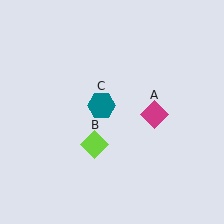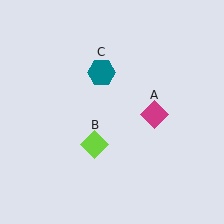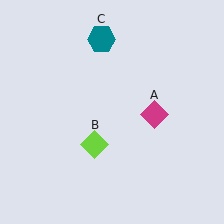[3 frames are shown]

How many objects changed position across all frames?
1 object changed position: teal hexagon (object C).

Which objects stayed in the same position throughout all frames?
Magenta diamond (object A) and lime diamond (object B) remained stationary.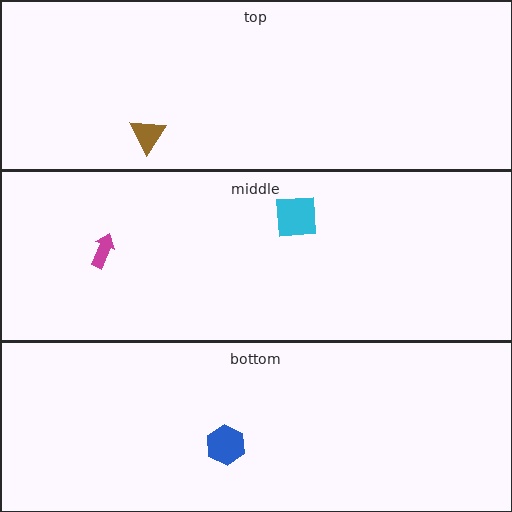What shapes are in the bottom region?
The blue hexagon.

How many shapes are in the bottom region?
1.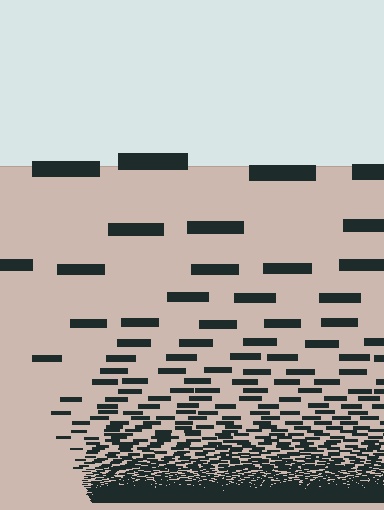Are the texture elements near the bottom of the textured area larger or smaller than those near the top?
Smaller. The gradient is inverted — elements near the bottom are smaller and denser.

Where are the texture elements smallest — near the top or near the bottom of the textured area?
Near the bottom.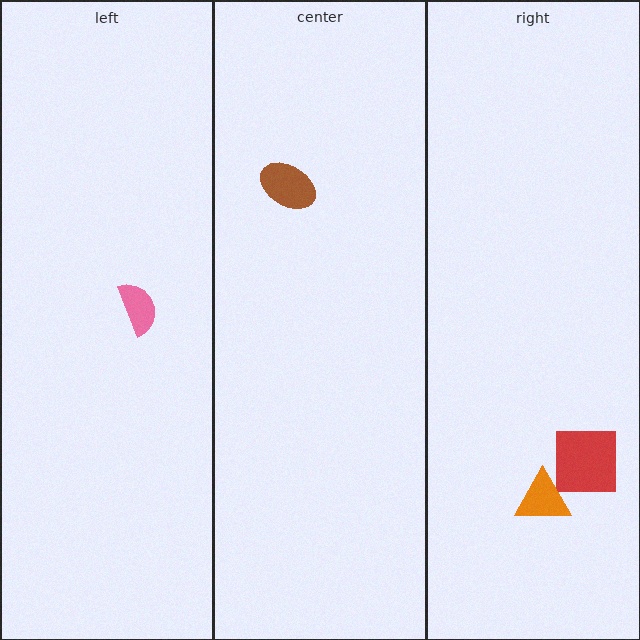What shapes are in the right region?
The red square, the orange triangle.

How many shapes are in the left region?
1.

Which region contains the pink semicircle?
The left region.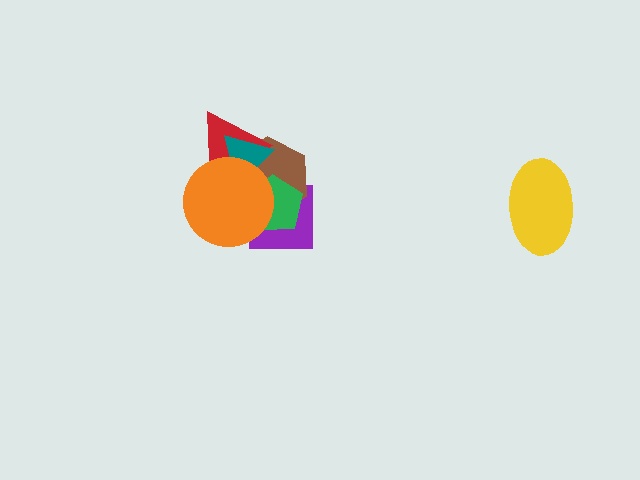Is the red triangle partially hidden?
Yes, it is partially covered by another shape.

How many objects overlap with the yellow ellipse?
0 objects overlap with the yellow ellipse.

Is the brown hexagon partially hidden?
Yes, it is partially covered by another shape.